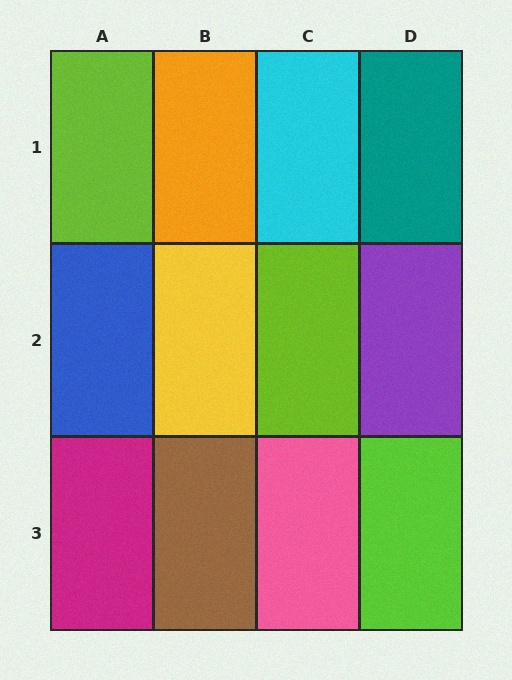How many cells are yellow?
1 cell is yellow.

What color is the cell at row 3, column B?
Brown.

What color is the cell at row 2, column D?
Purple.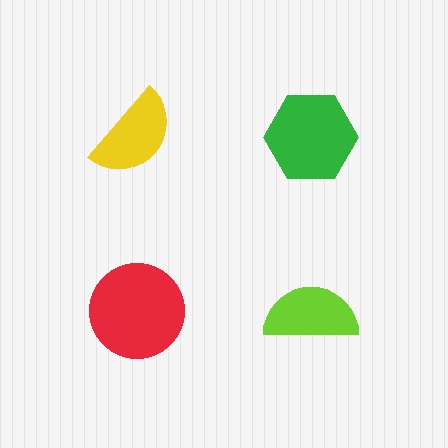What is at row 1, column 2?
A green hexagon.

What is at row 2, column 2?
A lime semicircle.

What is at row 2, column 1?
A red circle.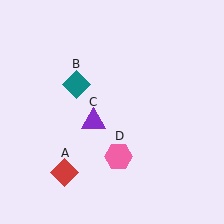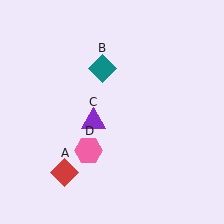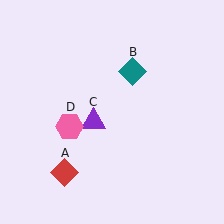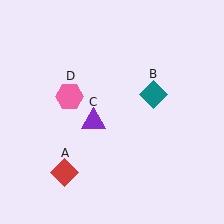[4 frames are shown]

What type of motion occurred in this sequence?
The teal diamond (object B), pink hexagon (object D) rotated clockwise around the center of the scene.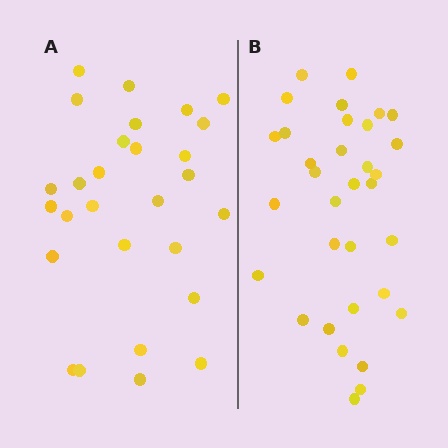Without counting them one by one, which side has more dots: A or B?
Region B (the right region) has more dots.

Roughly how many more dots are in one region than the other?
Region B has about 5 more dots than region A.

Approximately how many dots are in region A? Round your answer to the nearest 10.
About 30 dots. (The exact count is 28, which rounds to 30.)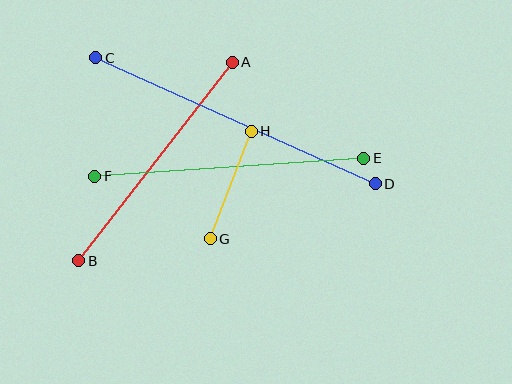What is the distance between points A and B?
The distance is approximately 251 pixels.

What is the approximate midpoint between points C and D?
The midpoint is at approximately (235, 121) pixels.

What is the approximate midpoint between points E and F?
The midpoint is at approximately (229, 167) pixels.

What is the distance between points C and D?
The distance is approximately 307 pixels.